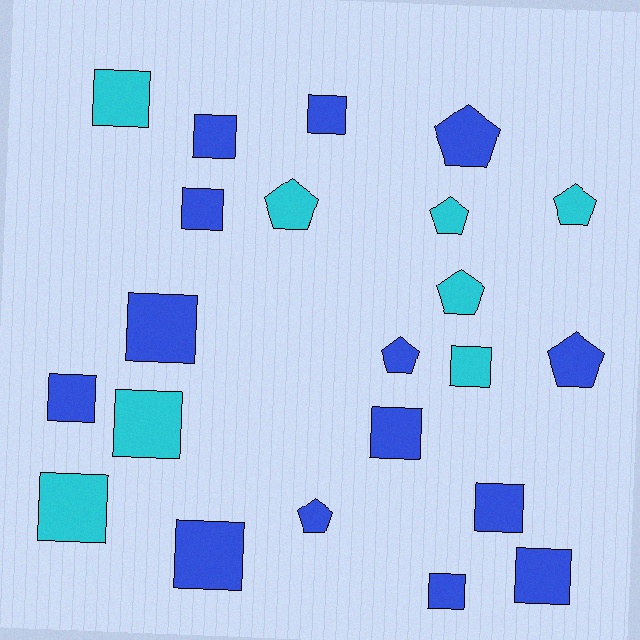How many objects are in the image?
There are 22 objects.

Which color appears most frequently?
Blue, with 14 objects.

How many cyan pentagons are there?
There are 4 cyan pentagons.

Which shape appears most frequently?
Square, with 14 objects.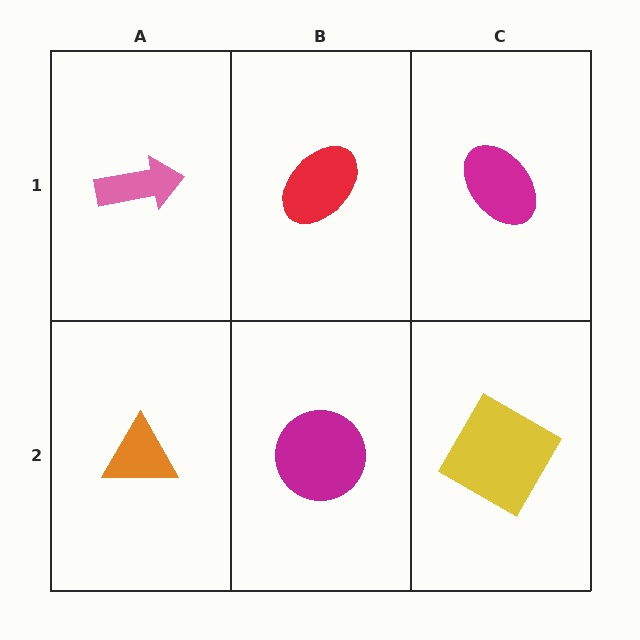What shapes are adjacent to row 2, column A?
A pink arrow (row 1, column A), a magenta circle (row 2, column B).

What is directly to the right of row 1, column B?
A magenta ellipse.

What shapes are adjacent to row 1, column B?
A magenta circle (row 2, column B), a pink arrow (row 1, column A), a magenta ellipse (row 1, column C).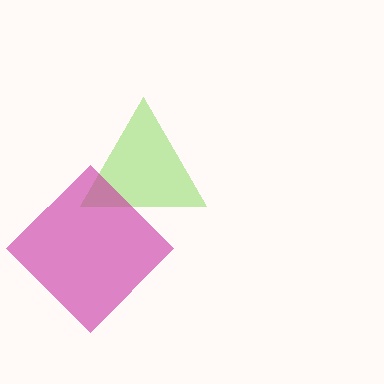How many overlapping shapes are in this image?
There are 2 overlapping shapes in the image.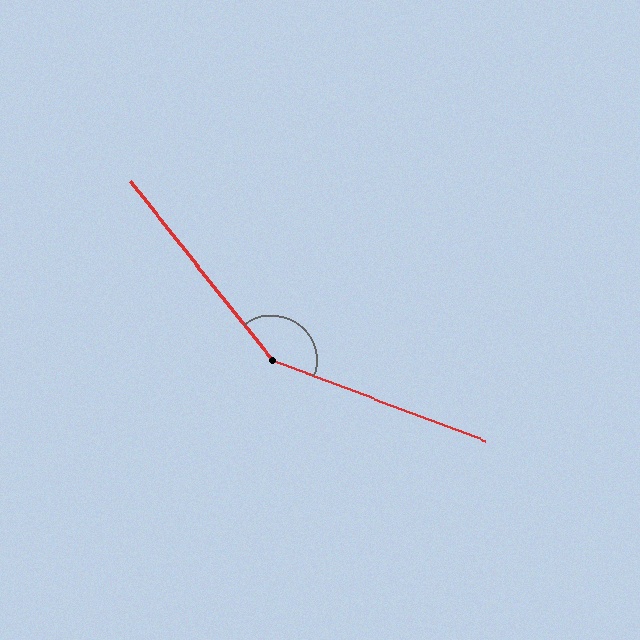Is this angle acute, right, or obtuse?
It is obtuse.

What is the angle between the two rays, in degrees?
Approximately 149 degrees.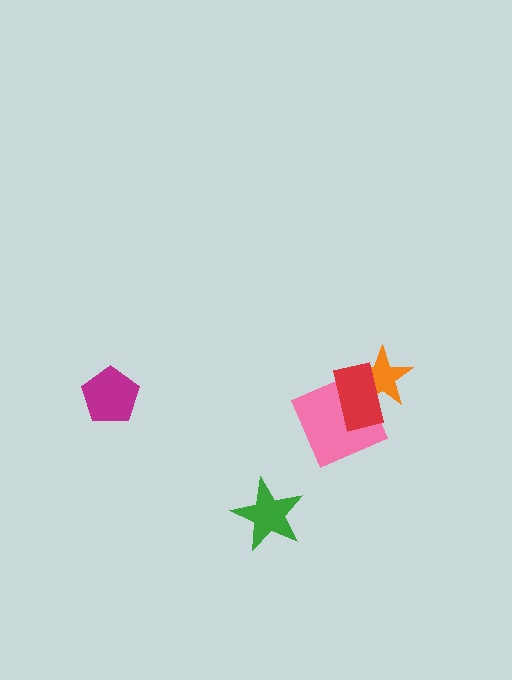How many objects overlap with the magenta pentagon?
0 objects overlap with the magenta pentagon.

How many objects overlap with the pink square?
2 objects overlap with the pink square.